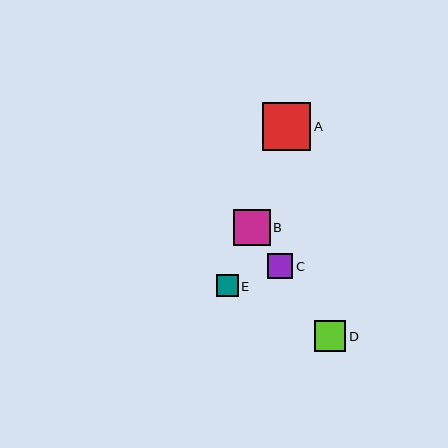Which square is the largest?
Square A is the largest with a size of approximately 48 pixels.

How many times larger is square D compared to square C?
Square D is approximately 1.2 times the size of square C.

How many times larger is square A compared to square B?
Square A is approximately 1.3 times the size of square B.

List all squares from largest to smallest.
From largest to smallest: A, B, D, C, E.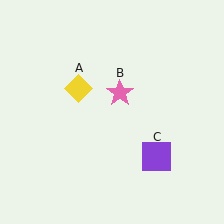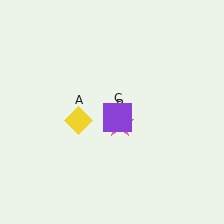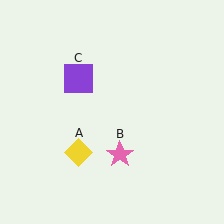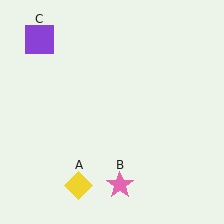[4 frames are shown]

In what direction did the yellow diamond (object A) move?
The yellow diamond (object A) moved down.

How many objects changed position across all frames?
3 objects changed position: yellow diamond (object A), pink star (object B), purple square (object C).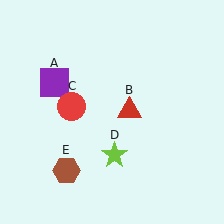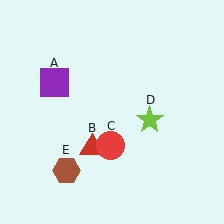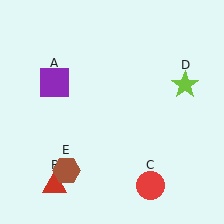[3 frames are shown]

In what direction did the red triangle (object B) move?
The red triangle (object B) moved down and to the left.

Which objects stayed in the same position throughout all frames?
Purple square (object A) and brown hexagon (object E) remained stationary.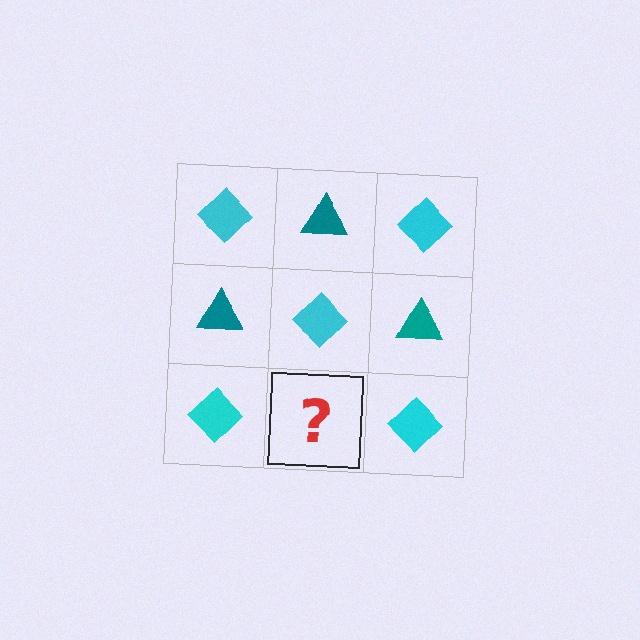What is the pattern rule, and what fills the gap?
The rule is that it alternates cyan diamond and teal triangle in a checkerboard pattern. The gap should be filled with a teal triangle.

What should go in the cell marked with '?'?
The missing cell should contain a teal triangle.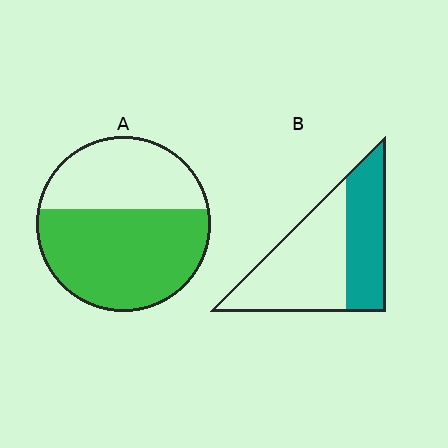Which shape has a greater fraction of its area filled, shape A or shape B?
Shape A.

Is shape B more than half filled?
No.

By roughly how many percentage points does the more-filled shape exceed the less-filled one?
By roughly 20 percentage points (A over B).